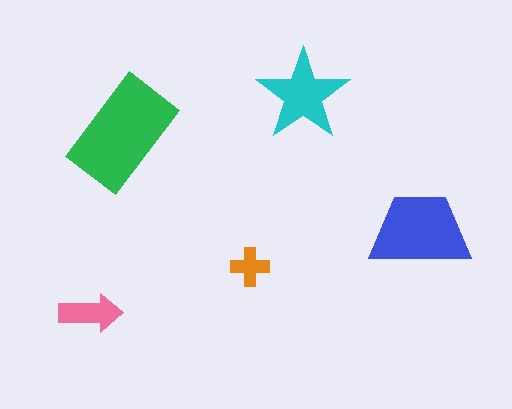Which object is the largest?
The green rectangle.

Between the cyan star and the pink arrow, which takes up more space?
The cyan star.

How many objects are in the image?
There are 5 objects in the image.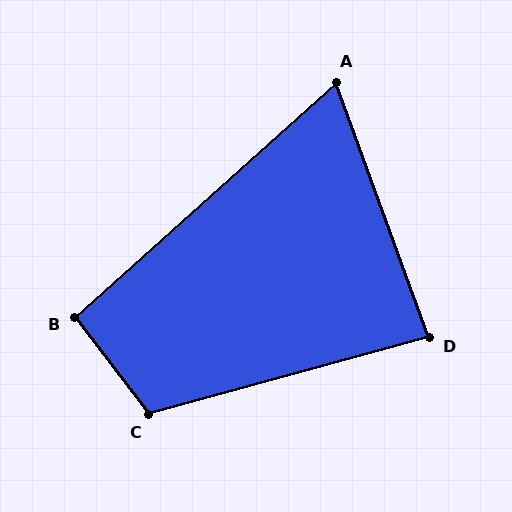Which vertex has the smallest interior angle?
A, at approximately 68 degrees.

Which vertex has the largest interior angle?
C, at approximately 112 degrees.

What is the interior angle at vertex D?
Approximately 85 degrees (approximately right).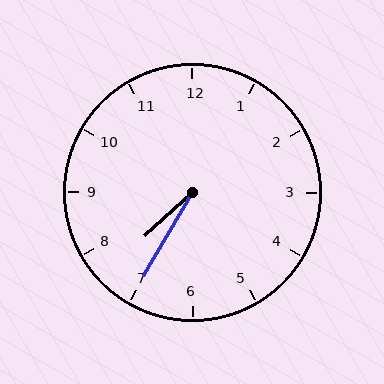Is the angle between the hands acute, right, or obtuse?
It is acute.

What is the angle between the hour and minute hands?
Approximately 18 degrees.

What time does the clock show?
7:35.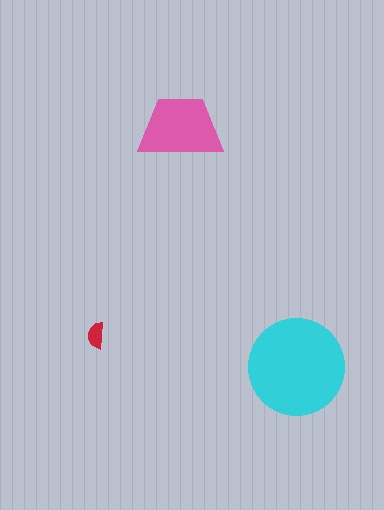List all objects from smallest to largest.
The red semicircle, the pink trapezoid, the cyan circle.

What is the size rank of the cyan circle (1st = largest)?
1st.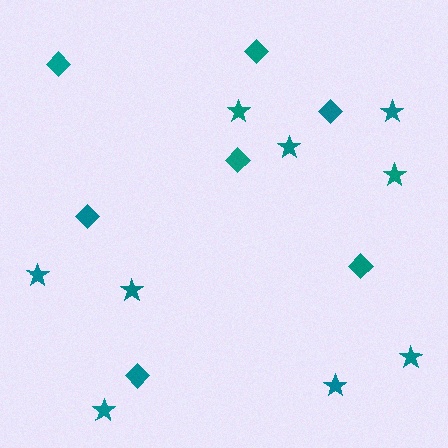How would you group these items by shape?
There are 2 groups: one group of stars (9) and one group of diamonds (7).